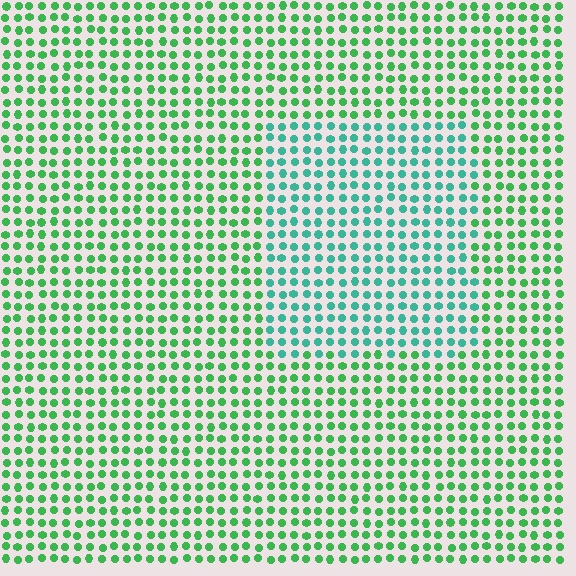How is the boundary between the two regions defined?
The boundary is defined purely by a slight shift in hue (about 36 degrees). Spacing, size, and orientation are identical on both sides.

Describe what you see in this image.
The image is filled with small green elements in a uniform arrangement. A rectangle-shaped region is visible where the elements are tinted to a slightly different hue, forming a subtle color boundary.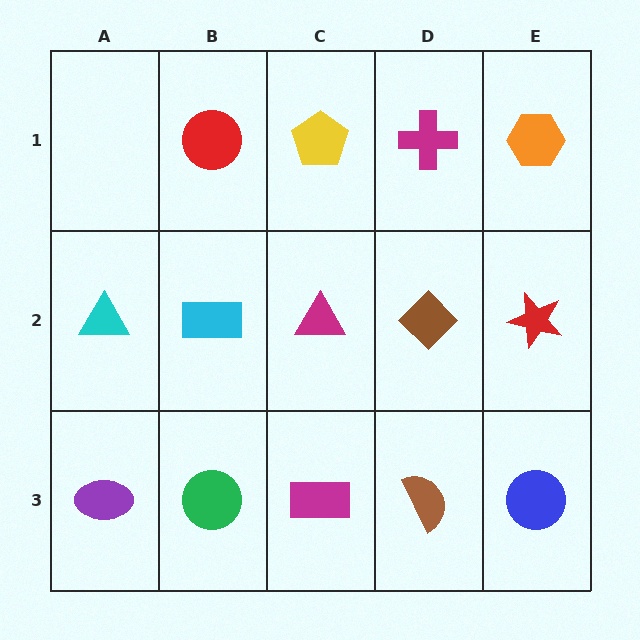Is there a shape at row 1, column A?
No, that cell is empty.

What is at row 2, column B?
A cyan rectangle.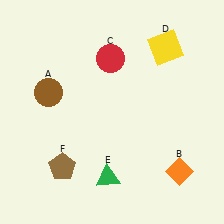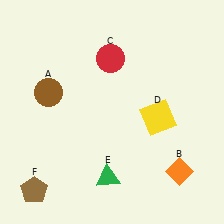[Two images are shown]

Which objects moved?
The objects that moved are: the yellow square (D), the brown pentagon (F).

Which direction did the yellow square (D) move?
The yellow square (D) moved down.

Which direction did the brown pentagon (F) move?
The brown pentagon (F) moved left.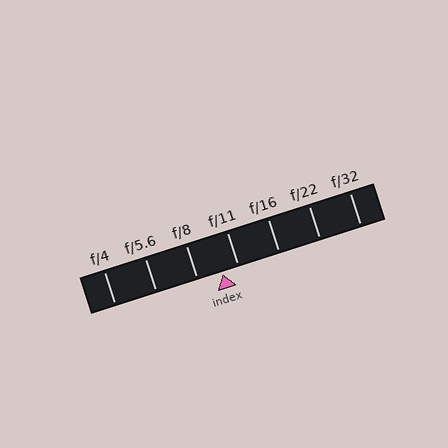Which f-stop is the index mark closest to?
The index mark is closest to f/11.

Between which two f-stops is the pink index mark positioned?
The index mark is between f/8 and f/11.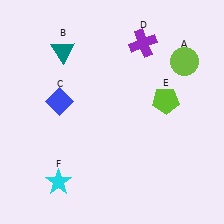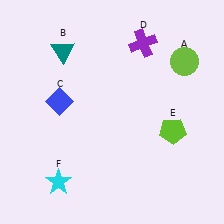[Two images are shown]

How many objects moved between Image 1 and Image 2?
1 object moved between the two images.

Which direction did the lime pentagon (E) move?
The lime pentagon (E) moved down.